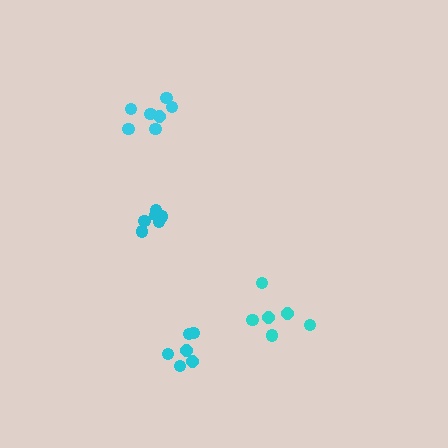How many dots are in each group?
Group 1: 6 dots, Group 2: 7 dots, Group 3: 6 dots, Group 4: 6 dots (25 total).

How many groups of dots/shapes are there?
There are 4 groups.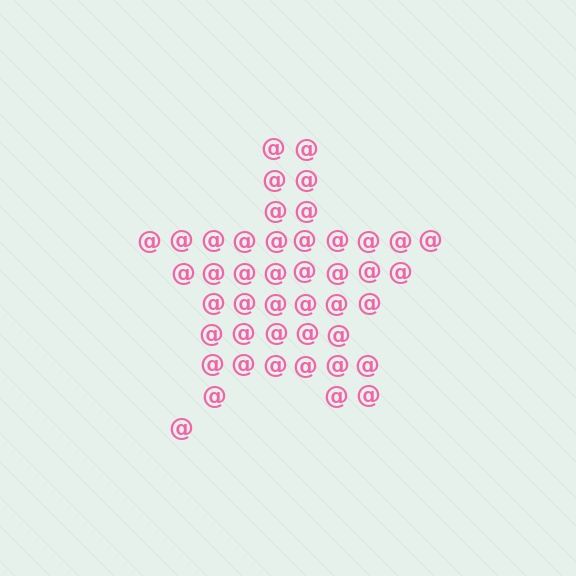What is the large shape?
The large shape is a star.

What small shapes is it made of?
It is made of small at signs.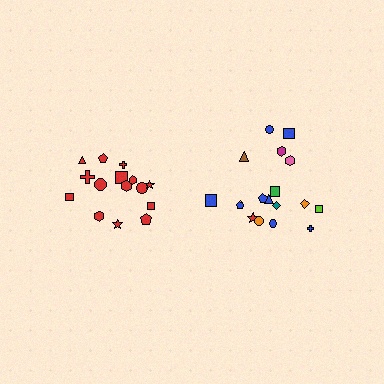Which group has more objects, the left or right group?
The right group.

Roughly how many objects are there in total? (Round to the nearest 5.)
Roughly 35 objects in total.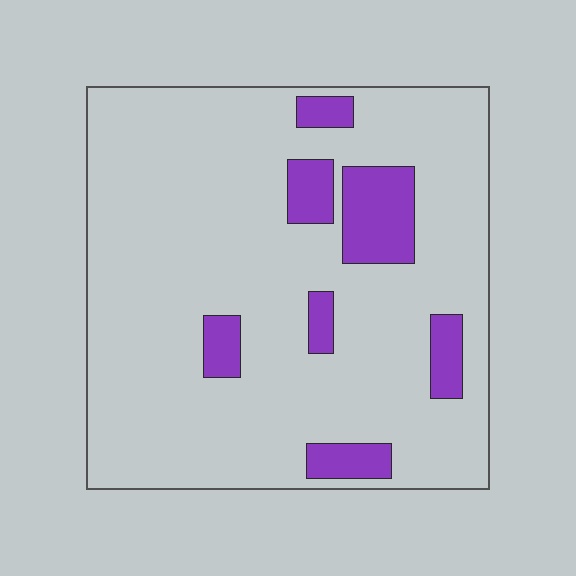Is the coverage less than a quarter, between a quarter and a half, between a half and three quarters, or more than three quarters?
Less than a quarter.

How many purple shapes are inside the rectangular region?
7.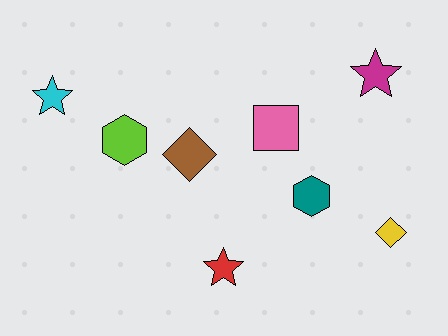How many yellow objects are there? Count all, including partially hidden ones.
There is 1 yellow object.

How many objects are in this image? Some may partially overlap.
There are 8 objects.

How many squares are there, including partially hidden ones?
There is 1 square.